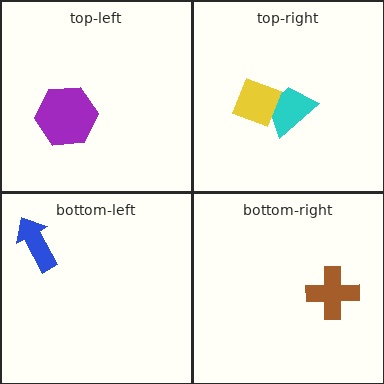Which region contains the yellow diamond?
The top-right region.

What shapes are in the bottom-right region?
The brown cross.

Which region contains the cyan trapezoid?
The top-right region.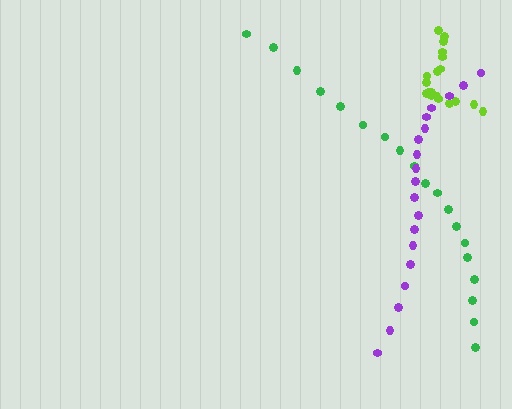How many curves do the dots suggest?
There are 3 distinct paths.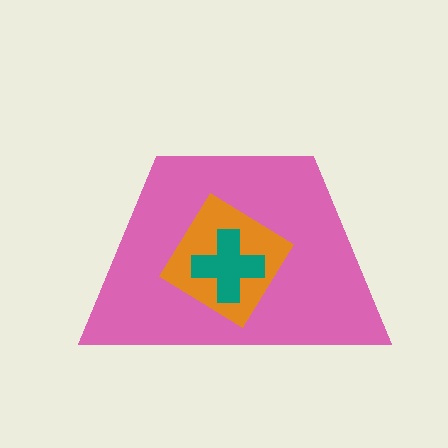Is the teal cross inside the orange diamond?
Yes.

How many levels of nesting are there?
3.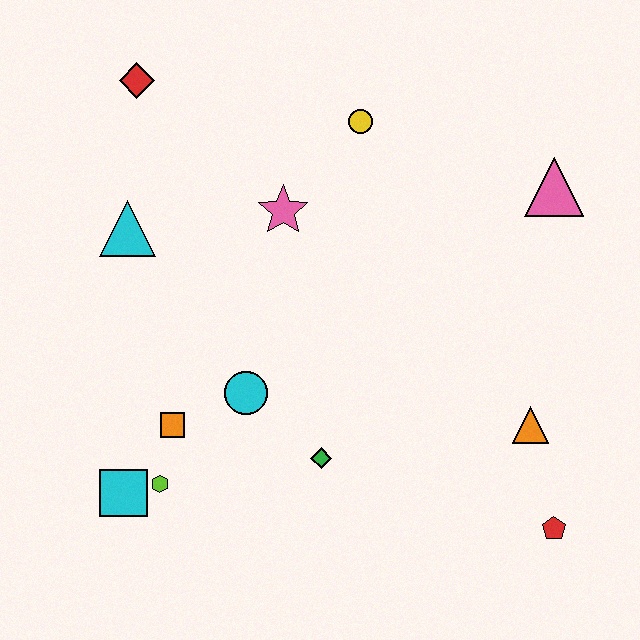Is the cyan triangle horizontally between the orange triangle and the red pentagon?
No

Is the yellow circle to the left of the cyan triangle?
No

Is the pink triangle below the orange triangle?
No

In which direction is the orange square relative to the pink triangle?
The orange square is to the left of the pink triangle.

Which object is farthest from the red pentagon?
The red diamond is farthest from the red pentagon.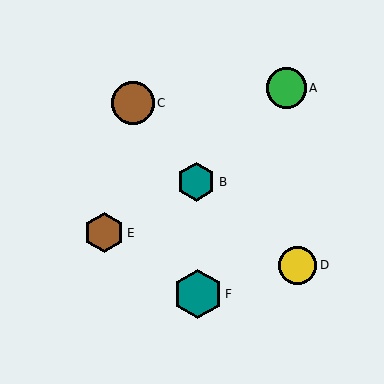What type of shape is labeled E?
Shape E is a brown hexagon.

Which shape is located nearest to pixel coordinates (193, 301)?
The teal hexagon (labeled F) at (198, 294) is nearest to that location.